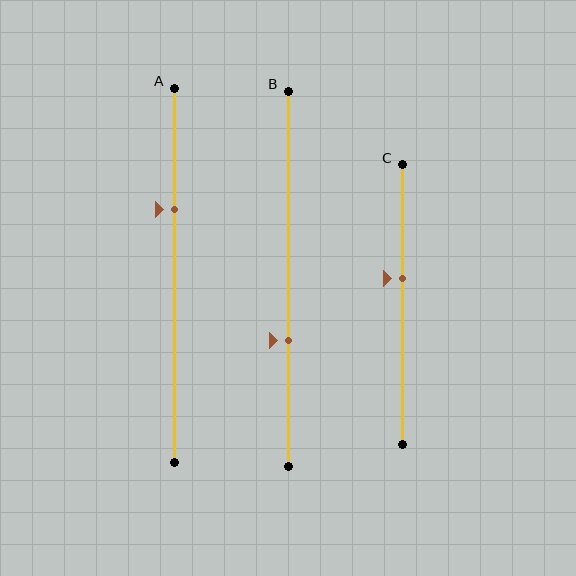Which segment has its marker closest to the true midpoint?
Segment C has its marker closest to the true midpoint.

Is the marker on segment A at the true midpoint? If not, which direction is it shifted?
No, the marker on segment A is shifted upward by about 18% of the segment length.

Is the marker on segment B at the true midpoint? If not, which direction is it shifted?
No, the marker on segment B is shifted downward by about 16% of the segment length.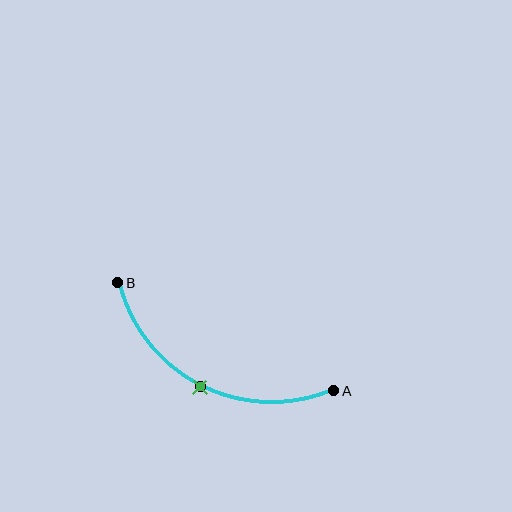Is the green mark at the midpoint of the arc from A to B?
Yes. The green mark lies on the arc at equal arc-length from both A and B — it is the arc midpoint.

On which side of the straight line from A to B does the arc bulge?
The arc bulges below the straight line connecting A and B.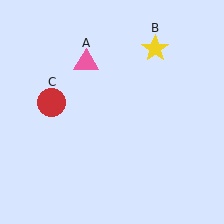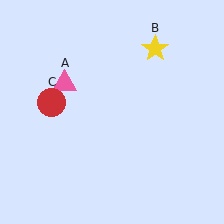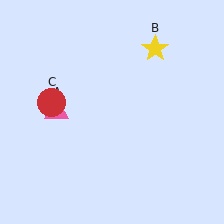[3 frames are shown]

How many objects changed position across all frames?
1 object changed position: pink triangle (object A).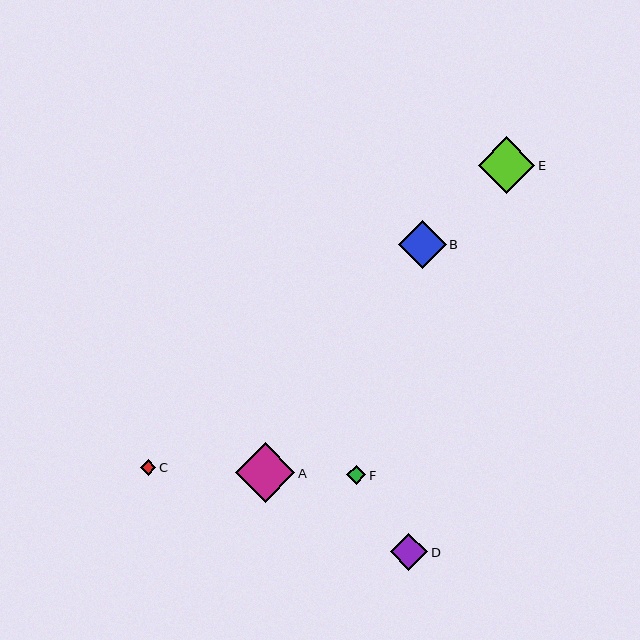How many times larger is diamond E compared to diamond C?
Diamond E is approximately 3.6 times the size of diamond C.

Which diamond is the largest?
Diamond A is the largest with a size of approximately 60 pixels.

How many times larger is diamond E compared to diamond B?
Diamond E is approximately 1.2 times the size of diamond B.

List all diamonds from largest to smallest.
From largest to smallest: A, E, B, D, F, C.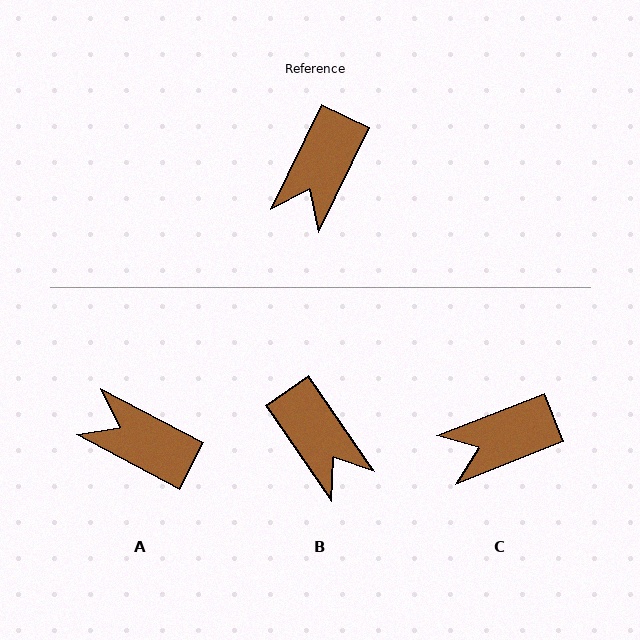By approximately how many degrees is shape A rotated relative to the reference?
Approximately 92 degrees clockwise.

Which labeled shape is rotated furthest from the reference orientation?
A, about 92 degrees away.